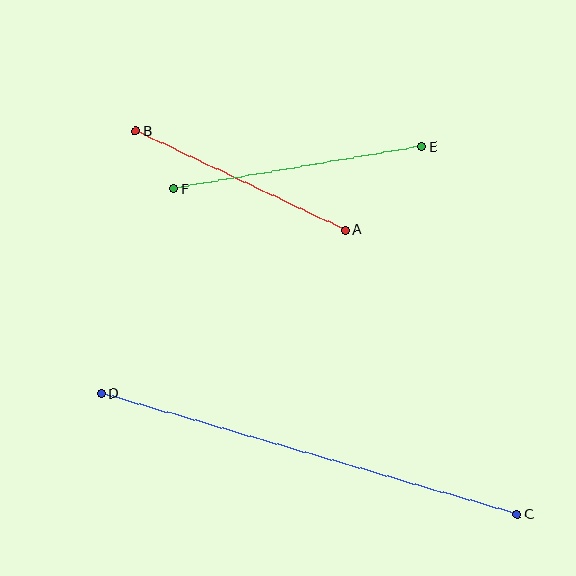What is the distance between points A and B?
The distance is approximately 231 pixels.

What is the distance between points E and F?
The distance is approximately 251 pixels.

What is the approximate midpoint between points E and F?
The midpoint is at approximately (298, 168) pixels.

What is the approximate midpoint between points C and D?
The midpoint is at approximately (309, 454) pixels.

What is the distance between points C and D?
The distance is approximately 433 pixels.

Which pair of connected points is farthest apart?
Points C and D are farthest apart.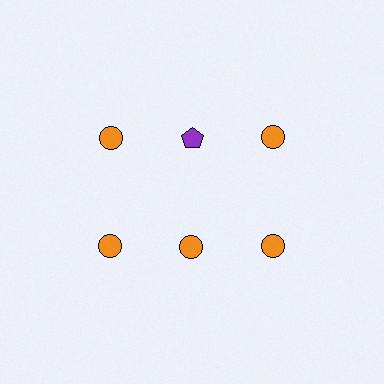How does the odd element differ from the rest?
It differs in both color (purple instead of orange) and shape (pentagon instead of circle).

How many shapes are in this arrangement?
There are 6 shapes arranged in a grid pattern.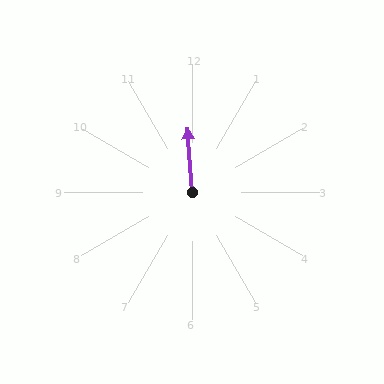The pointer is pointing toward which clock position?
Roughly 12 o'clock.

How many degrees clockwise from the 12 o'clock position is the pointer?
Approximately 356 degrees.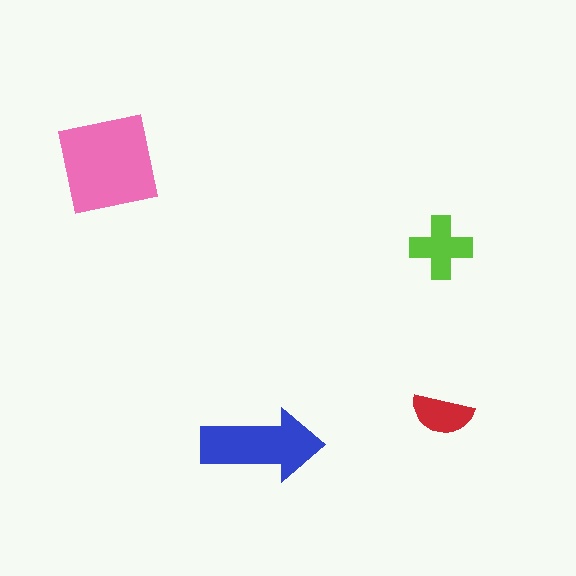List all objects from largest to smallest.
The pink square, the blue arrow, the lime cross, the red semicircle.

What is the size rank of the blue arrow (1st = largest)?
2nd.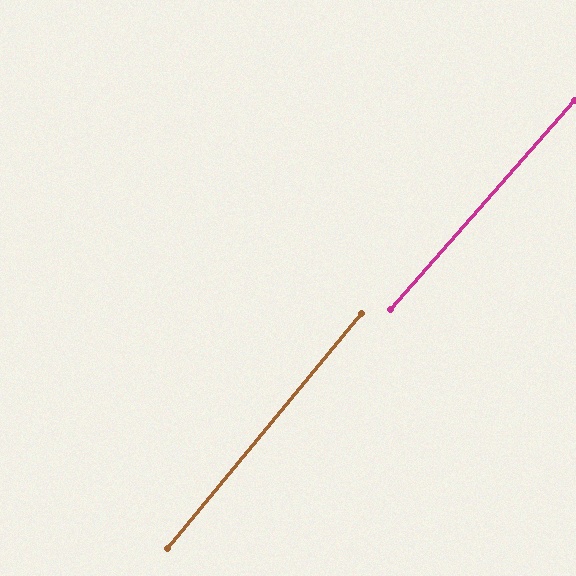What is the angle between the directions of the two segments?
Approximately 2 degrees.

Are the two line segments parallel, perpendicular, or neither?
Parallel — their directions differ by only 1.6°.